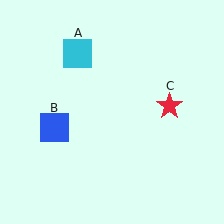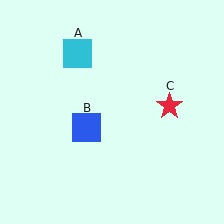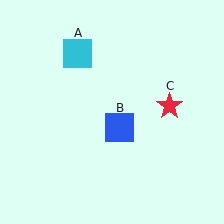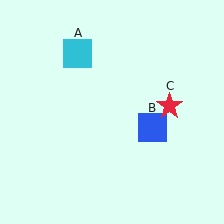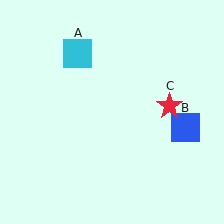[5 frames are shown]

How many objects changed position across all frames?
1 object changed position: blue square (object B).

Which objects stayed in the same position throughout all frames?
Cyan square (object A) and red star (object C) remained stationary.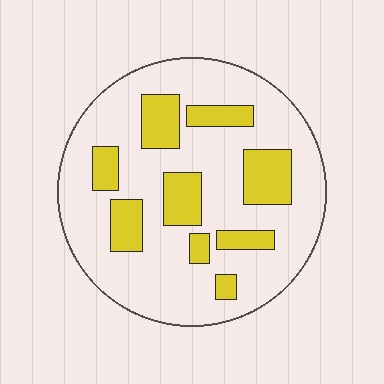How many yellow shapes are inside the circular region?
9.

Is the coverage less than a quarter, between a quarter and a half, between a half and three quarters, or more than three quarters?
Less than a quarter.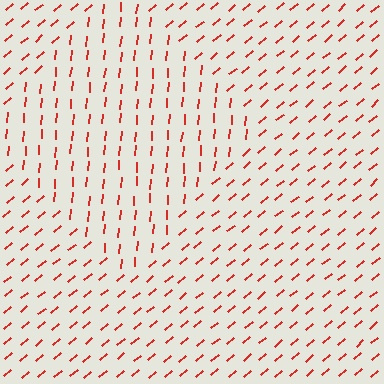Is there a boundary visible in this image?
Yes, there is a texture boundary formed by a change in line orientation.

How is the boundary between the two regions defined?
The boundary is defined purely by a change in line orientation (approximately 45 degrees difference). All lines are the same color and thickness.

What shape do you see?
I see a diamond.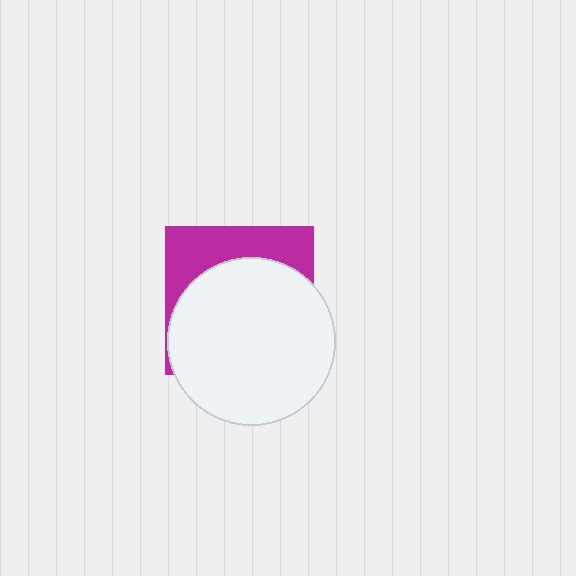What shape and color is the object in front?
The object in front is a white circle.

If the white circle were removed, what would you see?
You would see the complete magenta square.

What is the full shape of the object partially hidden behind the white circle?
The partially hidden object is a magenta square.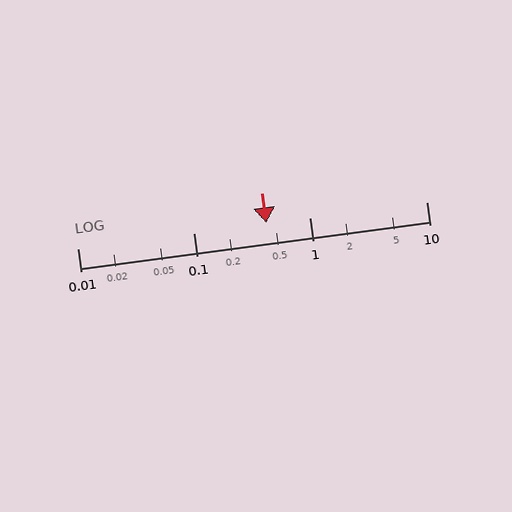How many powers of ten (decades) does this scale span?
The scale spans 3 decades, from 0.01 to 10.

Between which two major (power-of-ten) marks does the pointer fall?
The pointer is between 0.1 and 1.